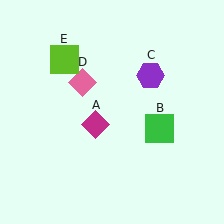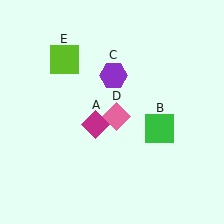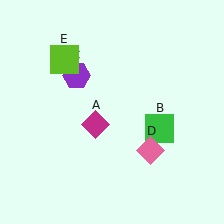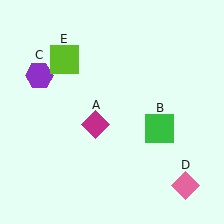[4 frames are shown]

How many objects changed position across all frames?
2 objects changed position: purple hexagon (object C), pink diamond (object D).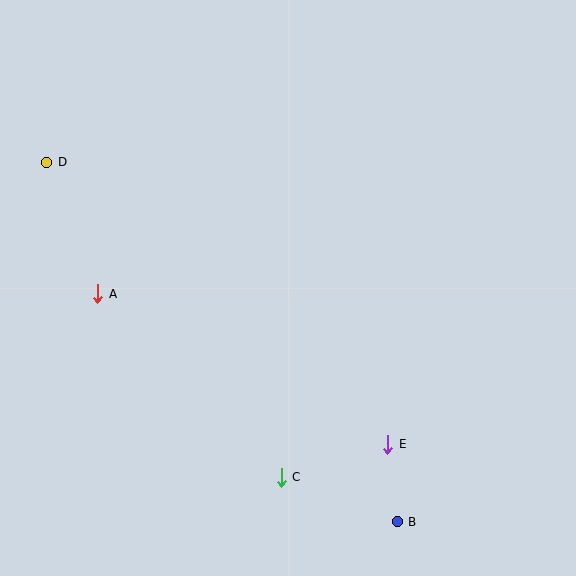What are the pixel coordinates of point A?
Point A is at (98, 294).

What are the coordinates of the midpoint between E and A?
The midpoint between E and A is at (243, 369).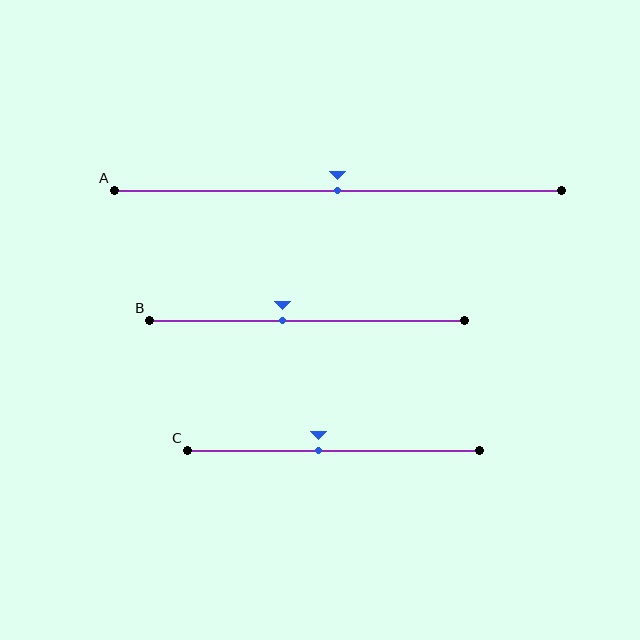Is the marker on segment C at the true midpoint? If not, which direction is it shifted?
No, the marker on segment C is shifted to the left by about 5% of the segment length.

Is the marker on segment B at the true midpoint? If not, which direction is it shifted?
No, the marker on segment B is shifted to the left by about 8% of the segment length.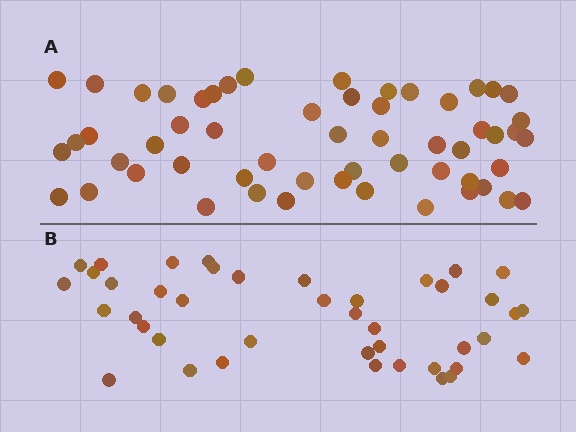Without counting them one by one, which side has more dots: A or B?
Region A (the top region) has more dots.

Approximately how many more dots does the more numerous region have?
Region A has approximately 15 more dots than region B.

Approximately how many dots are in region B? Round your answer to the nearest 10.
About 40 dots. (The exact count is 42, which rounds to 40.)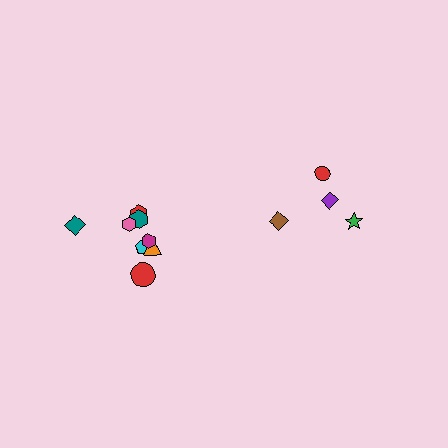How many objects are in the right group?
There are 4 objects.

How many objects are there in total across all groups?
There are 12 objects.